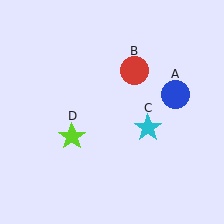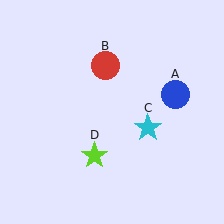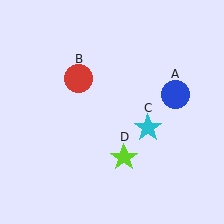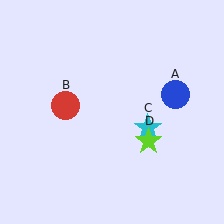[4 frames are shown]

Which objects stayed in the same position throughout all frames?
Blue circle (object A) and cyan star (object C) remained stationary.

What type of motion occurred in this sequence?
The red circle (object B), lime star (object D) rotated counterclockwise around the center of the scene.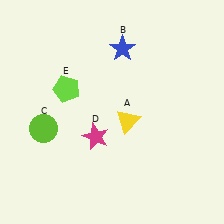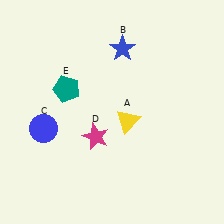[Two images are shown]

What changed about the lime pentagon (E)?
In Image 1, E is lime. In Image 2, it changed to teal.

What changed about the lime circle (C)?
In Image 1, C is lime. In Image 2, it changed to blue.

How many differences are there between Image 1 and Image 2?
There are 2 differences between the two images.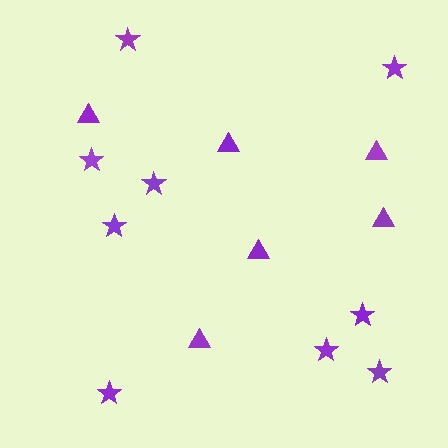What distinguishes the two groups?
There are 2 groups: one group of stars (9) and one group of triangles (6).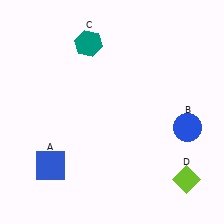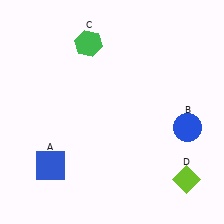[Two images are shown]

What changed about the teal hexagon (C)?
In Image 1, C is teal. In Image 2, it changed to green.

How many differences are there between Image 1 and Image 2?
There is 1 difference between the two images.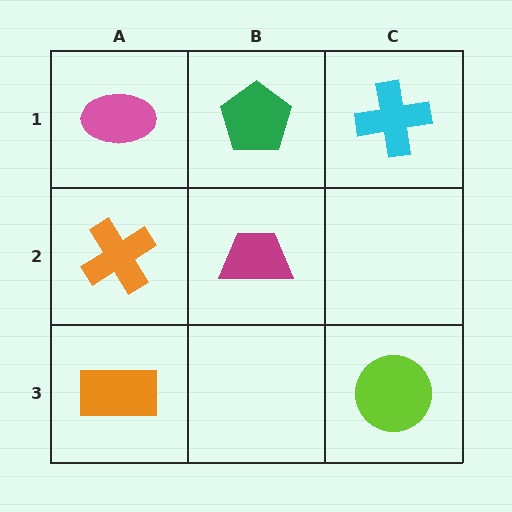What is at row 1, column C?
A cyan cross.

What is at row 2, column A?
An orange cross.